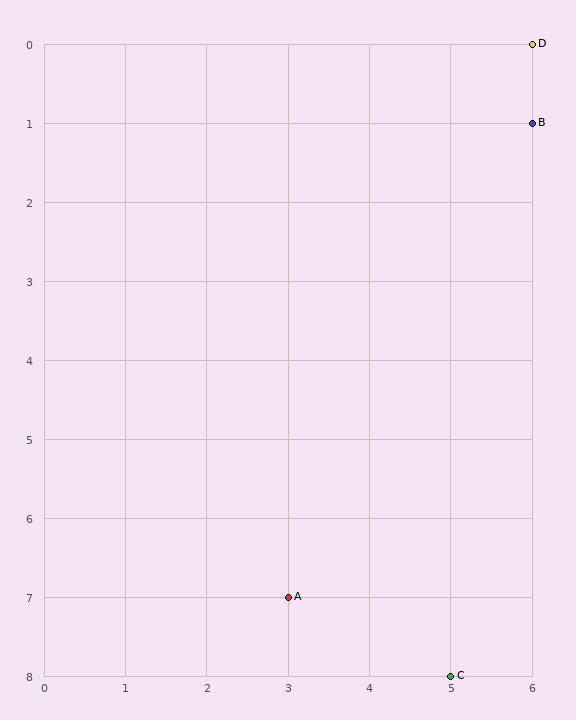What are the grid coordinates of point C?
Point C is at grid coordinates (5, 8).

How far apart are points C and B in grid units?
Points C and B are 1 column and 7 rows apart (about 7.1 grid units diagonally).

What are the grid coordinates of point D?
Point D is at grid coordinates (6, 0).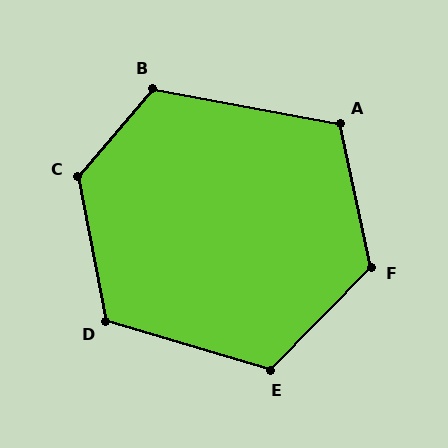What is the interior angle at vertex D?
Approximately 117 degrees (obtuse).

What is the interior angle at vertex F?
Approximately 123 degrees (obtuse).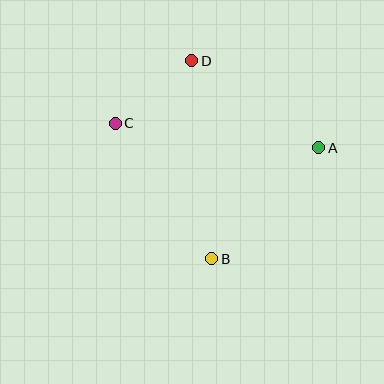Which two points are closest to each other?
Points C and D are closest to each other.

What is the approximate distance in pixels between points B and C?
The distance between B and C is approximately 166 pixels.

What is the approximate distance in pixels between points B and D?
The distance between B and D is approximately 199 pixels.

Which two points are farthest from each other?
Points A and C are farthest from each other.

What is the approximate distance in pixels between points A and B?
The distance between A and B is approximately 154 pixels.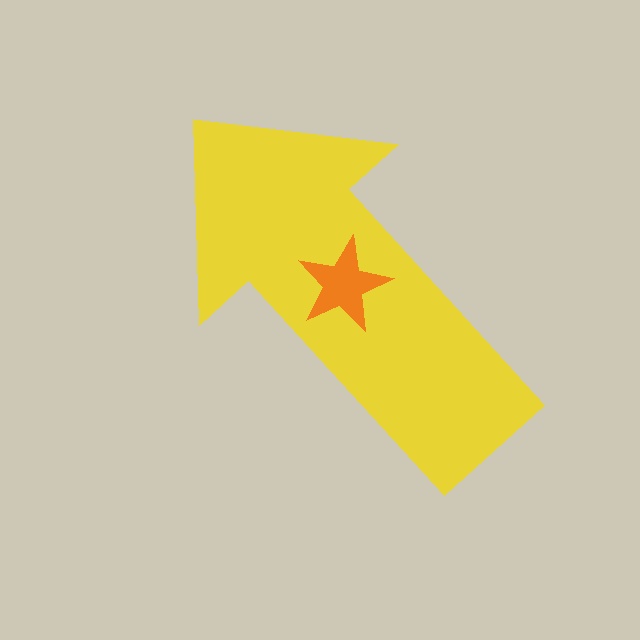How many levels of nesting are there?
2.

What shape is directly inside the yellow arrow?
The orange star.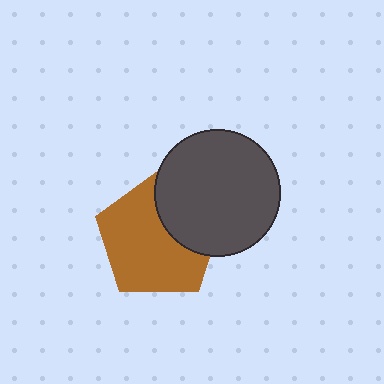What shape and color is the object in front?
The object in front is a dark gray circle.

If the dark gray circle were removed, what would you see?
You would see the complete brown pentagon.